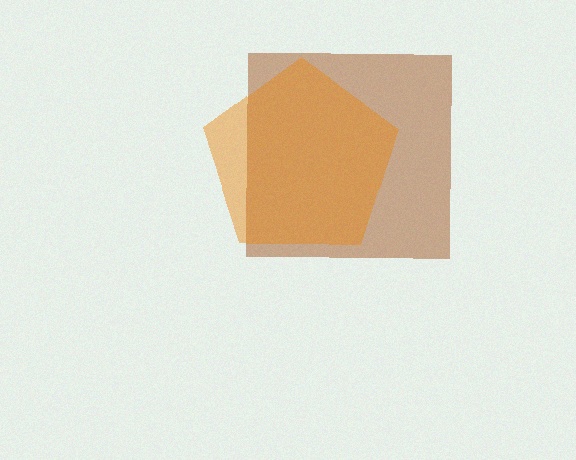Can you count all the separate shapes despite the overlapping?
Yes, there are 2 separate shapes.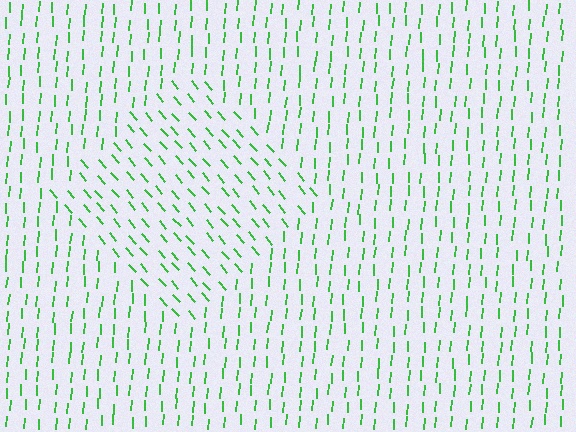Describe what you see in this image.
The image is filled with small green line segments. A diamond region in the image has lines oriented differently from the surrounding lines, creating a visible texture boundary.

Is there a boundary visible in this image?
Yes, there is a texture boundary formed by a change in line orientation.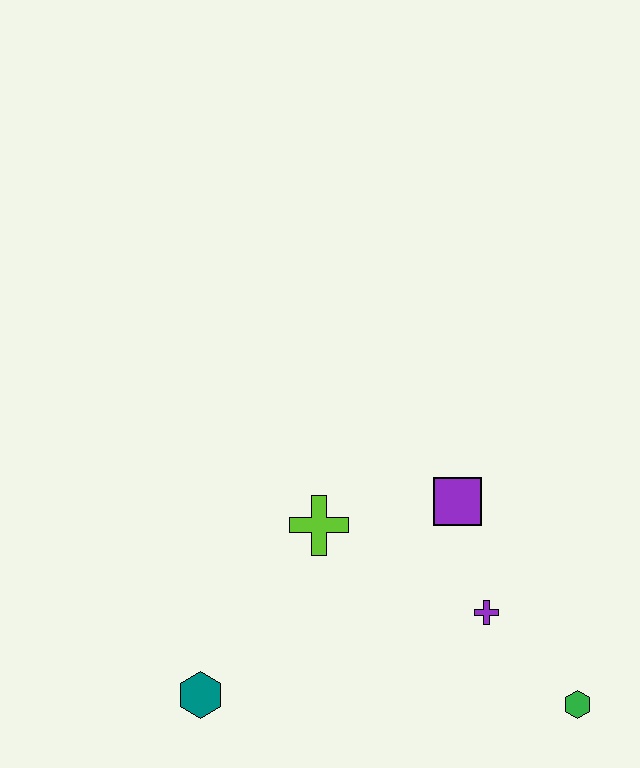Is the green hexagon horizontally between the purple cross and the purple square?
No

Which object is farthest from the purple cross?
The teal hexagon is farthest from the purple cross.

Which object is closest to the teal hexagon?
The lime cross is closest to the teal hexagon.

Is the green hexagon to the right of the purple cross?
Yes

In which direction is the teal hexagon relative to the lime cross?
The teal hexagon is below the lime cross.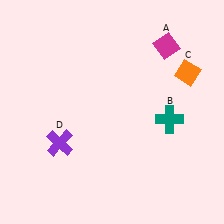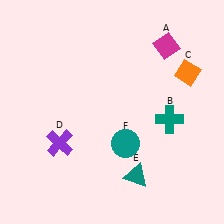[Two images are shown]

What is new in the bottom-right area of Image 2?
A teal circle (F) was added in the bottom-right area of Image 2.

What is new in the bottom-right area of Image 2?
A teal triangle (E) was added in the bottom-right area of Image 2.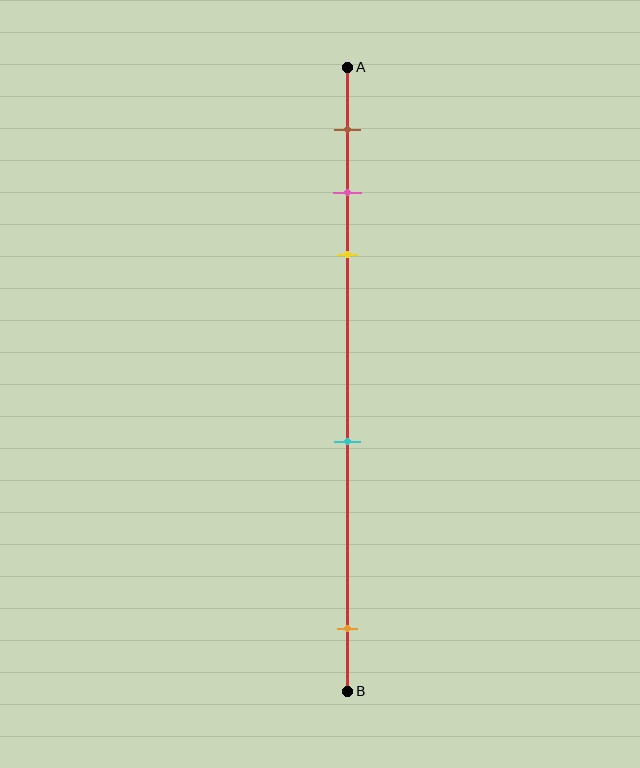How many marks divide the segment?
There are 5 marks dividing the segment.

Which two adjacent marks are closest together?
The pink and yellow marks are the closest adjacent pair.